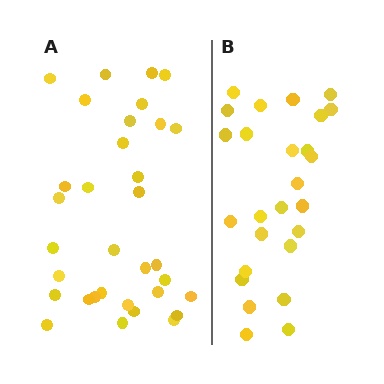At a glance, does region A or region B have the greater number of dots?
Region A (the left region) has more dots.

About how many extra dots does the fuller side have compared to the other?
Region A has roughly 8 or so more dots than region B.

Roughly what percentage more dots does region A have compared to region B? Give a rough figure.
About 25% more.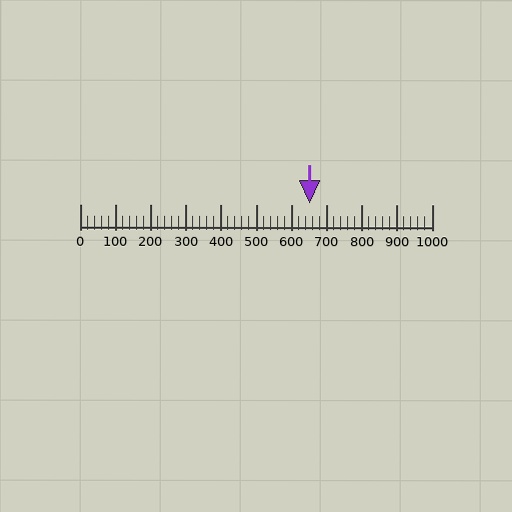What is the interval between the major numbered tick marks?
The major tick marks are spaced 100 units apart.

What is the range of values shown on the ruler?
The ruler shows values from 0 to 1000.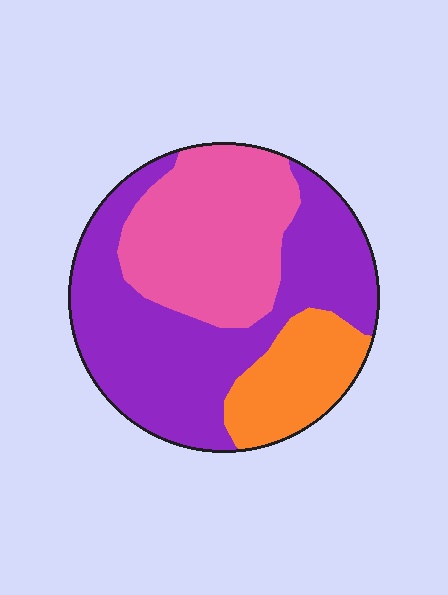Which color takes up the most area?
Purple, at roughly 50%.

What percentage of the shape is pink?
Pink takes up about one third (1/3) of the shape.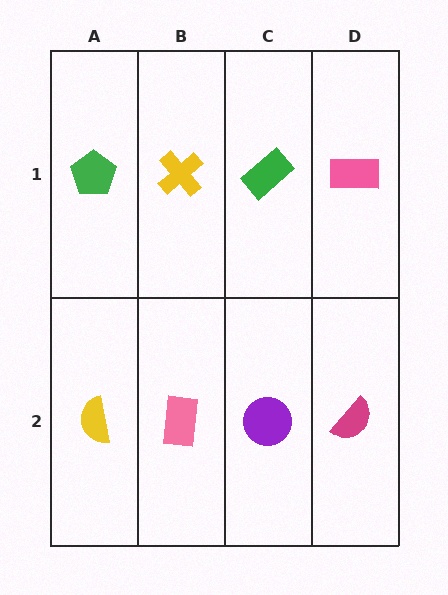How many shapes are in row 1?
4 shapes.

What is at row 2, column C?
A purple circle.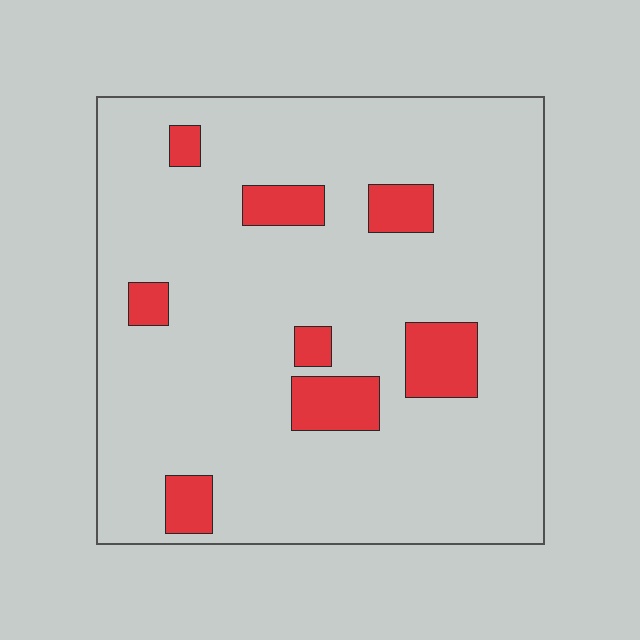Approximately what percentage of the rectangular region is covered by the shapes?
Approximately 10%.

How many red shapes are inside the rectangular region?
8.